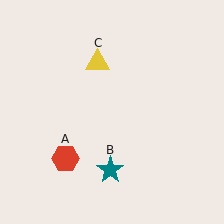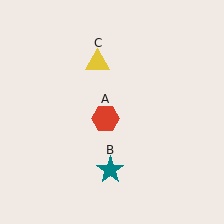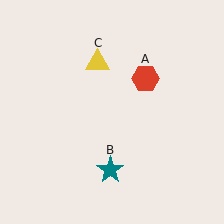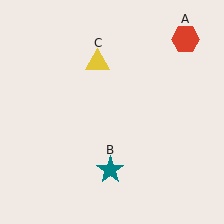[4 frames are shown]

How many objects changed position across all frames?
1 object changed position: red hexagon (object A).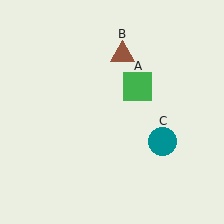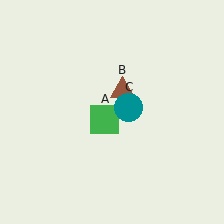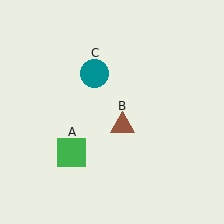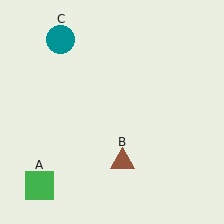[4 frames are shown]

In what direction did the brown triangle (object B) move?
The brown triangle (object B) moved down.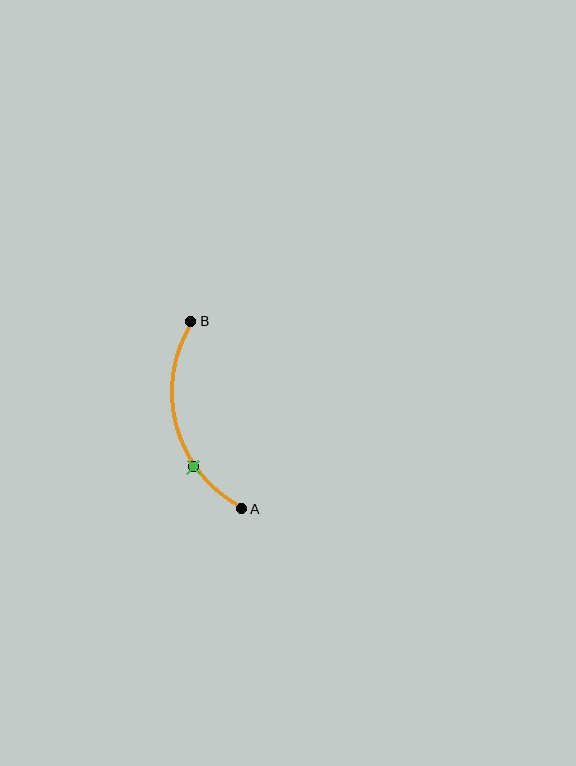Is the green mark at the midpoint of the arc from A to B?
No. The green mark lies on the arc but is closer to endpoint A. The arc midpoint would be at the point on the curve equidistant along the arc from both A and B.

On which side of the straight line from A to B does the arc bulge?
The arc bulges to the left of the straight line connecting A and B.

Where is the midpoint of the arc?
The arc midpoint is the point on the curve farthest from the straight line joining A and B. It sits to the left of that line.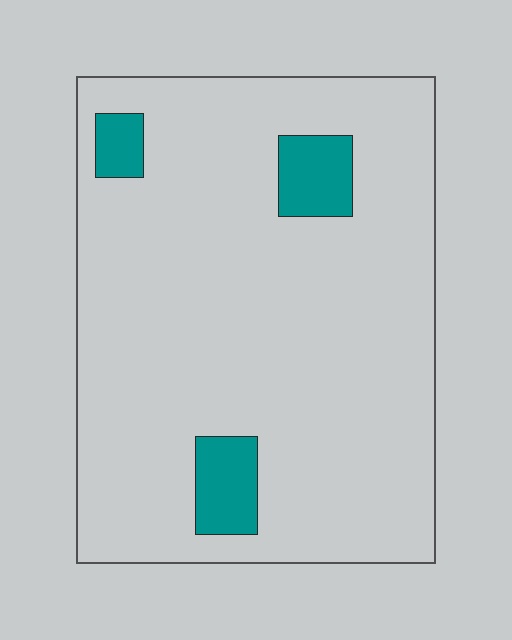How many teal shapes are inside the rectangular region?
3.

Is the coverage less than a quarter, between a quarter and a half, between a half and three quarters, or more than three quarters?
Less than a quarter.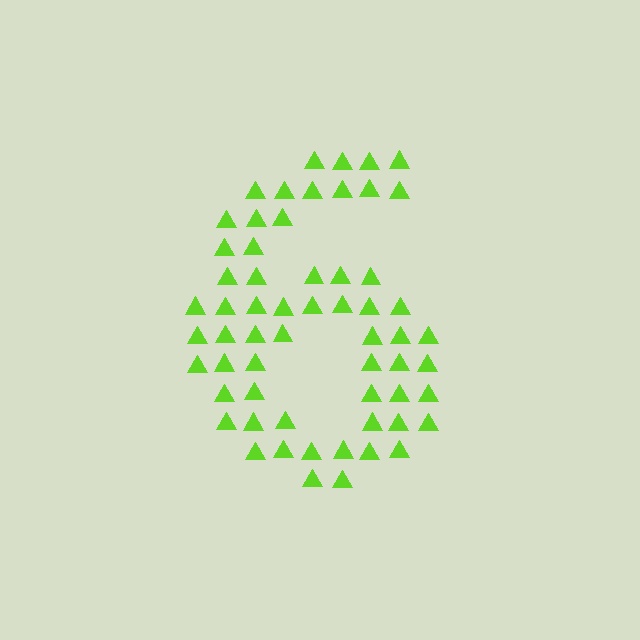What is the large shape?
The large shape is the digit 6.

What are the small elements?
The small elements are triangles.